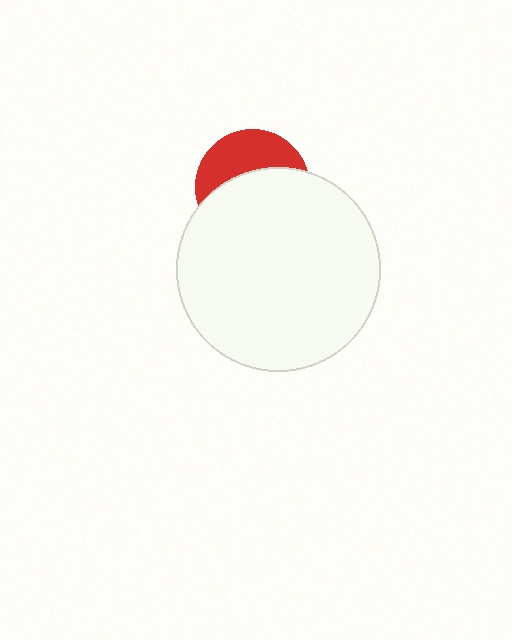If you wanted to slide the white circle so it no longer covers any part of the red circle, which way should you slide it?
Slide it down — that is the most direct way to separate the two shapes.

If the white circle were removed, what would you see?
You would see the complete red circle.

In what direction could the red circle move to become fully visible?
The red circle could move up. That would shift it out from behind the white circle entirely.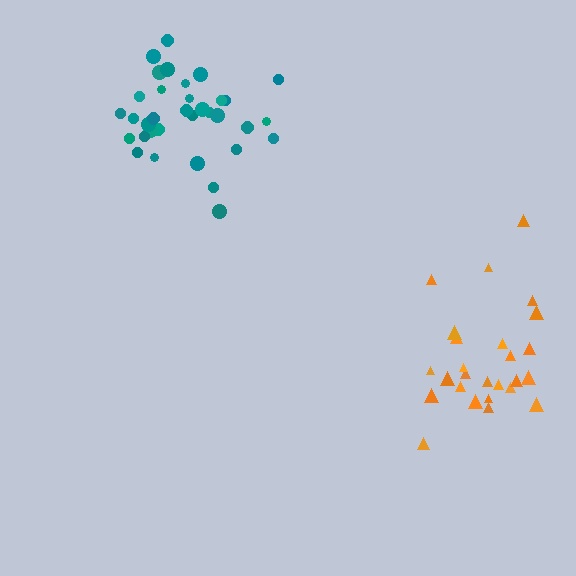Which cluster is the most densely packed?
Teal.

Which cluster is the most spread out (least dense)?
Orange.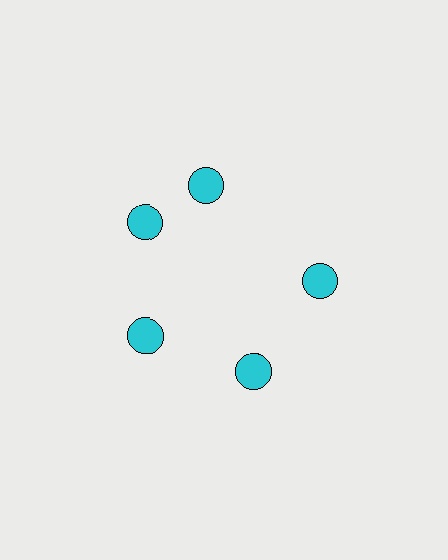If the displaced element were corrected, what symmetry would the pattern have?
It would have 5-fold rotational symmetry — the pattern would map onto itself every 72 degrees.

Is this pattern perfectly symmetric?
No. The 5 cyan circles are arranged in a ring, but one element near the 1 o'clock position is rotated out of alignment along the ring, breaking the 5-fold rotational symmetry.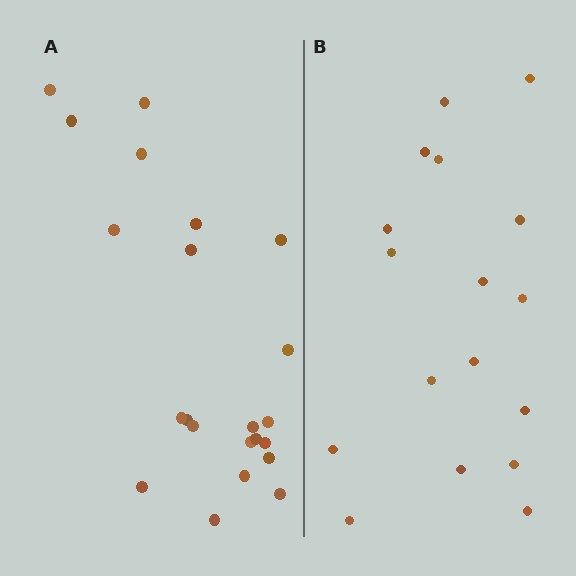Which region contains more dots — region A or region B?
Region A (the left region) has more dots.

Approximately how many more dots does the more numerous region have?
Region A has about 5 more dots than region B.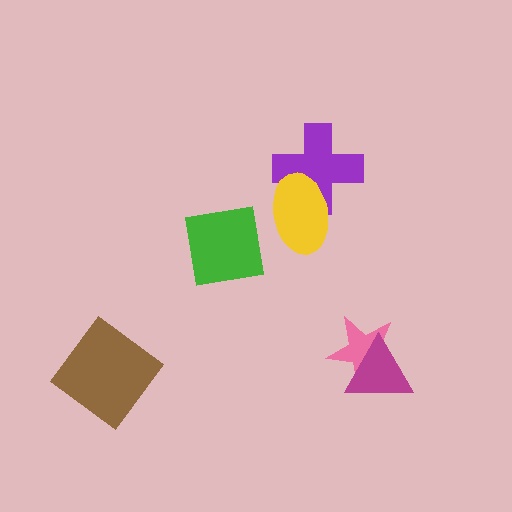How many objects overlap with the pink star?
1 object overlaps with the pink star.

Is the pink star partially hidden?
Yes, it is partially covered by another shape.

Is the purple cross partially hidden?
Yes, it is partially covered by another shape.